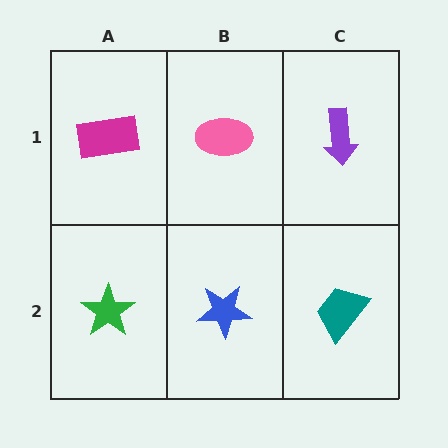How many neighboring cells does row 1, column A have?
2.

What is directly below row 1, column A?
A green star.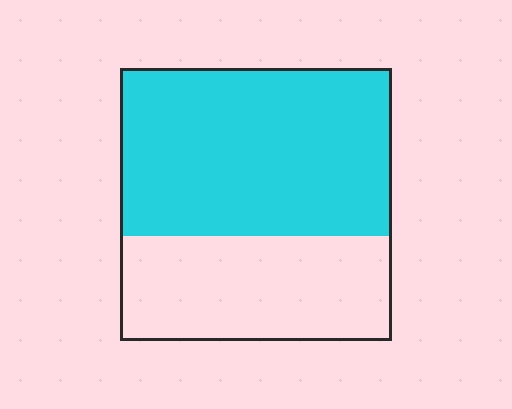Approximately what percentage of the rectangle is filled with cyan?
Approximately 60%.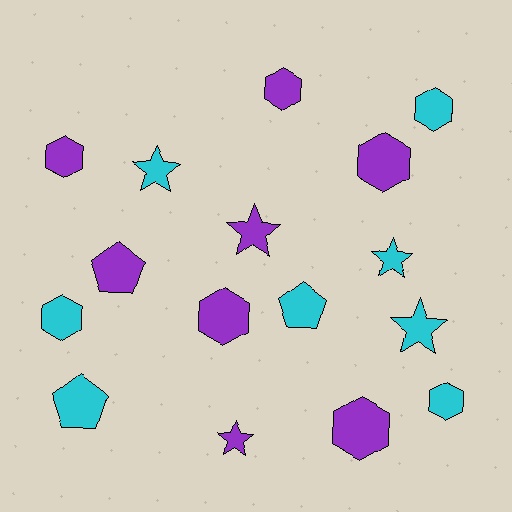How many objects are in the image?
There are 16 objects.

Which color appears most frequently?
Purple, with 8 objects.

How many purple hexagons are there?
There are 5 purple hexagons.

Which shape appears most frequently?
Hexagon, with 8 objects.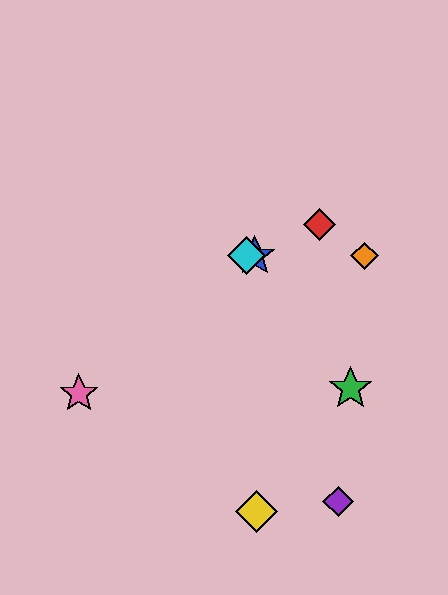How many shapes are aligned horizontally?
3 shapes (the blue star, the orange diamond, the cyan diamond) are aligned horizontally.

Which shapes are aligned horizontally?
The blue star, the orange diamond, the cyan diamond are aligned horizontally.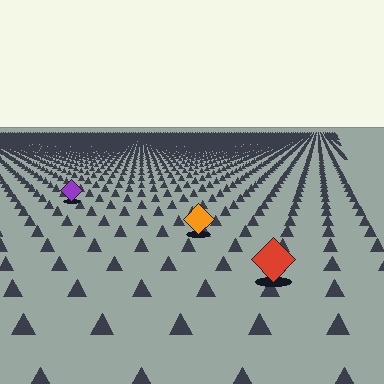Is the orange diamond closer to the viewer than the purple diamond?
Yes. The orange diamond is closer — you can tell from the texture gradient: the ground texture is coarser near it.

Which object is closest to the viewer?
The red diamond is closest. The texture marks near it are larger and more spread out.